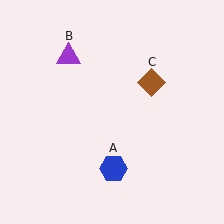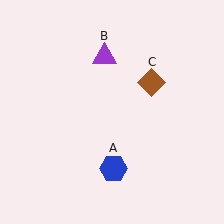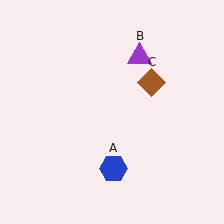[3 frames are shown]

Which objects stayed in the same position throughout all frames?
Blue hexagon (object A) and brown diamond (object C) remained stationary.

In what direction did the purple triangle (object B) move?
The purple triangle (object B) moved right.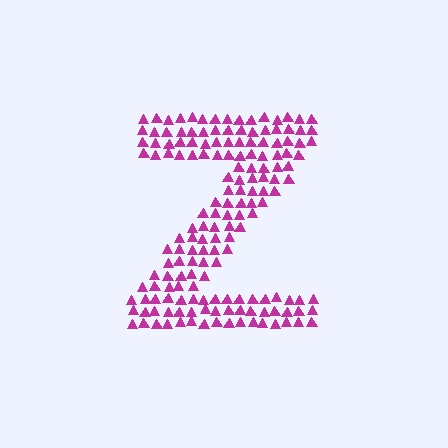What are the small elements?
The small elements are triangles.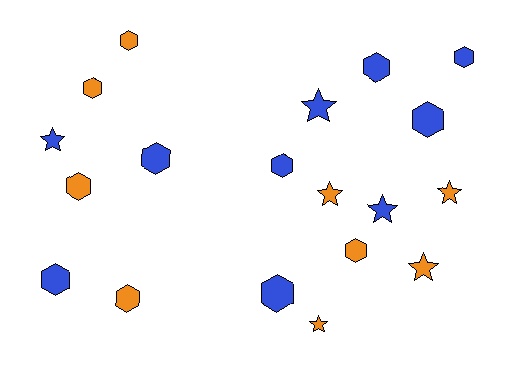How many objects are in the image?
There are 19 objects.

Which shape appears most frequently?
Hexagon, with 12 objects.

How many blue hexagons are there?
There are 7 blue hexagons.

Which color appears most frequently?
Blue, with 10 objects.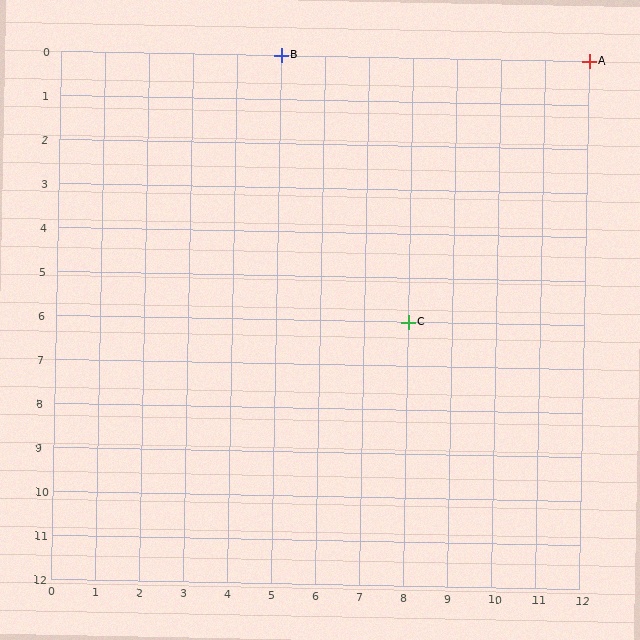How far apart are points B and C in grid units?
Points B and C are 3 columns and 6 rows apart (about 6.7 grid units diagonally).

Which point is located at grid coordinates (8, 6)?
Point C is at (8, 6).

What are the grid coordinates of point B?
Point B is at grid coordinates (5, 0).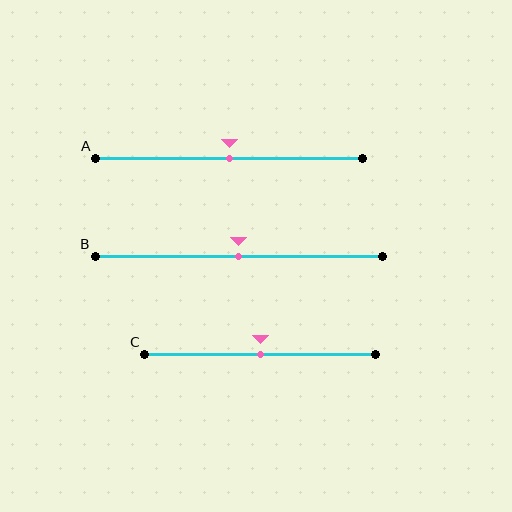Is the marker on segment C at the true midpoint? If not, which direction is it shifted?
Yes, the marker on segment C is at the true midpoint.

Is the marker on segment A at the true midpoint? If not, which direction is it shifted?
Yes, the marker on segment A is at the true midpoint.